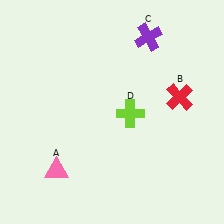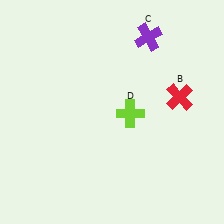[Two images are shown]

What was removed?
The pink triangle (A) was removed in Image 2.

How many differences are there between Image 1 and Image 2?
There is 1 difference between the two images.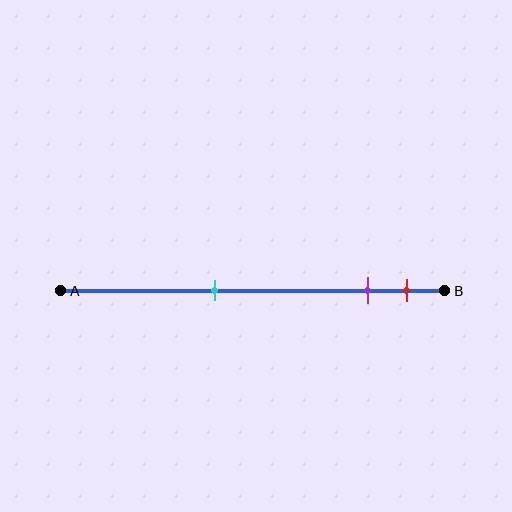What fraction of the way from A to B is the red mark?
The red mark is approximately 90% (0.9) of the way from A to B.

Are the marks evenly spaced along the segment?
No, the marks are not evenly spaced.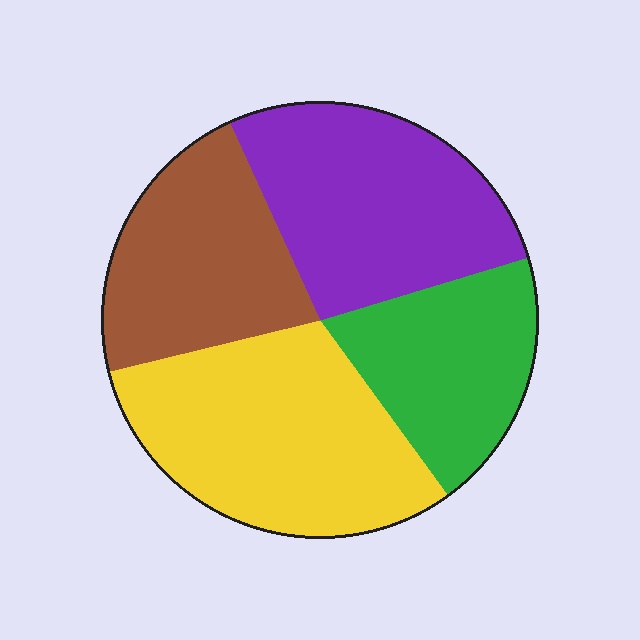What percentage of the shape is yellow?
Yellow takes up between a sixth and a third of the shape.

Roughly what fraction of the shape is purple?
Purple takes up about one quarter (1/4) of the shape.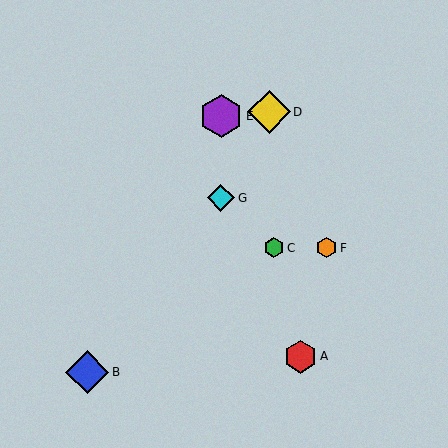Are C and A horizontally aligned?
No, C is at y≈248 and A is at y≈357.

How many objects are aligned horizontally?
2 objects (C, F) are aligned horizontally.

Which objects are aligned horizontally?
Objects C, F are aligned horizontally.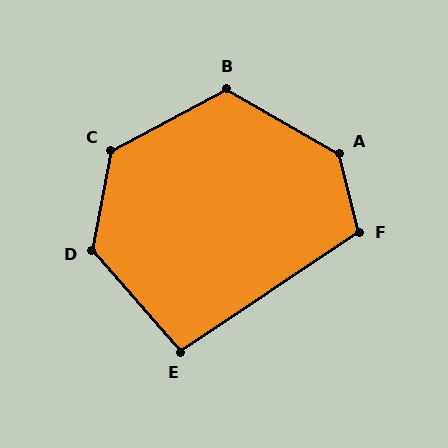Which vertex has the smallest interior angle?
E, at approximately 97 degrees.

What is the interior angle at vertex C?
Approximately 129 degrees (obtuse).